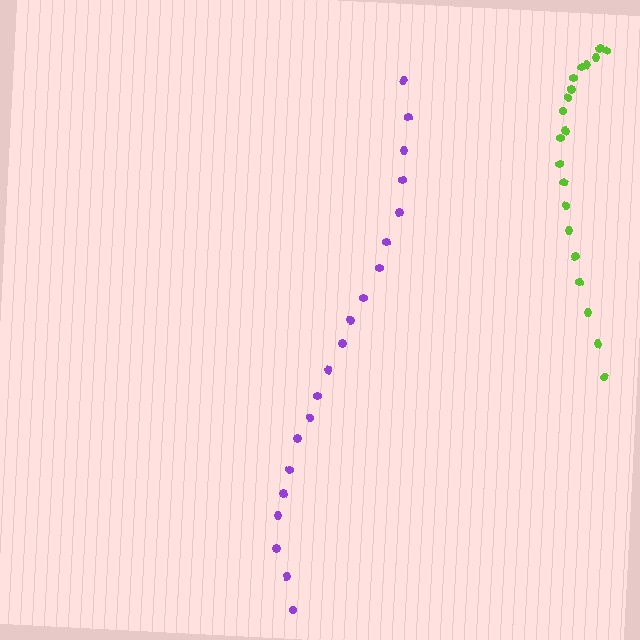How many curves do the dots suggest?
There are 2 distinct paths.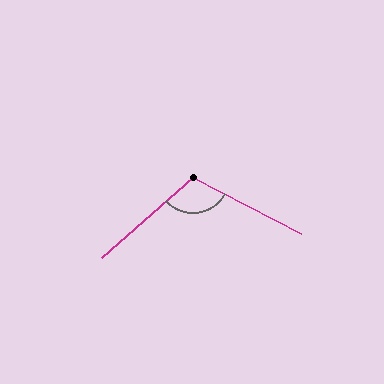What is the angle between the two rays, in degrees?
Approximately 112 degrees.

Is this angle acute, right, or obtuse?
It is obtuse.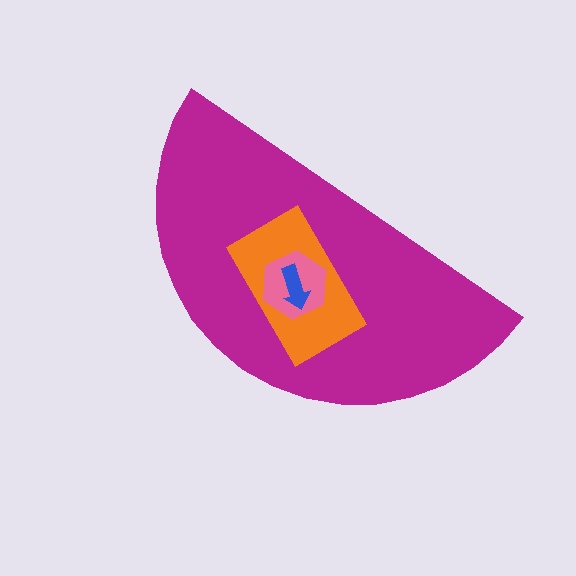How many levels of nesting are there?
4.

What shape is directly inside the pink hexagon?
The blue arrow.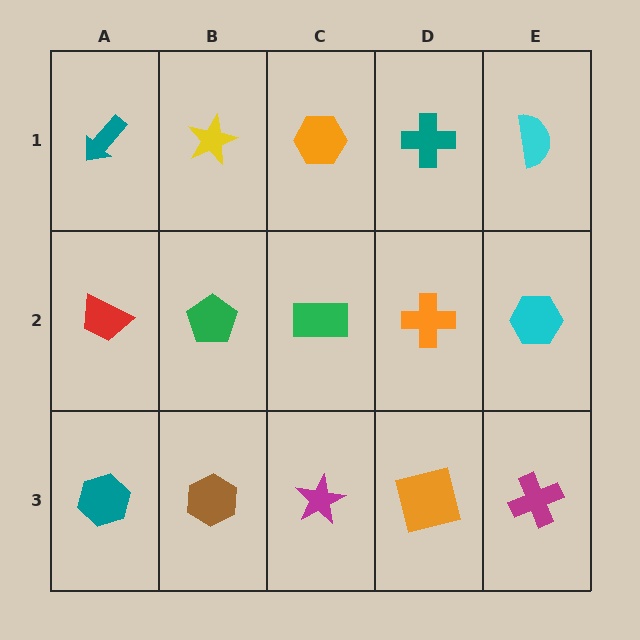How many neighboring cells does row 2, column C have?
4.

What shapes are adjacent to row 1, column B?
A green pentagon (row 2, column B), a teal arrow (row 1, column A), an orange hexagon (row 1, column C).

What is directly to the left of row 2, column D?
A green rectangle.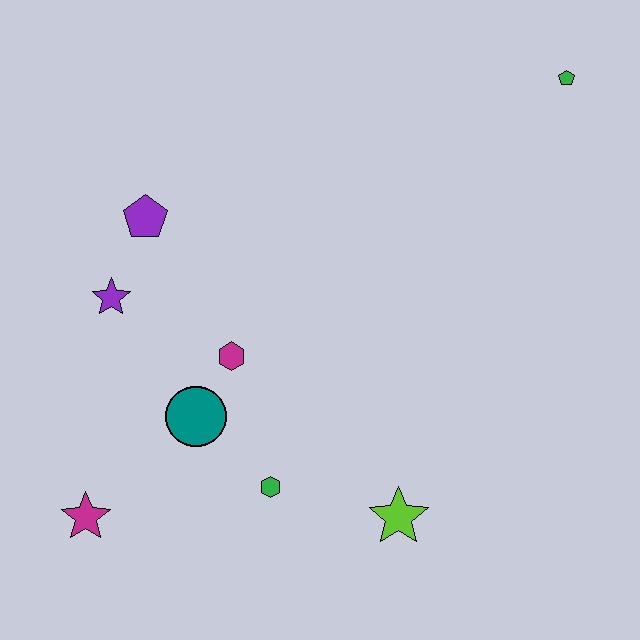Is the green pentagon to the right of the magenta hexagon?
Yes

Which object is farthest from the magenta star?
The green pentagon is farthest from the magenta star.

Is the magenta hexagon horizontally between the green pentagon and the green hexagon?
No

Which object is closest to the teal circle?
The magenta hexagon is closest to the teal circle.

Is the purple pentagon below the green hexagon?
No